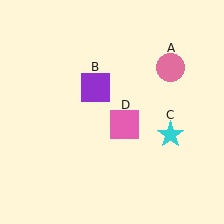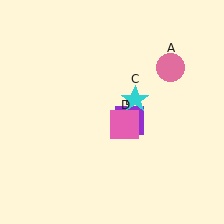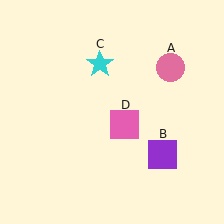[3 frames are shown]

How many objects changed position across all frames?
2 objects changed position: purple square (object B), cyan star (object C).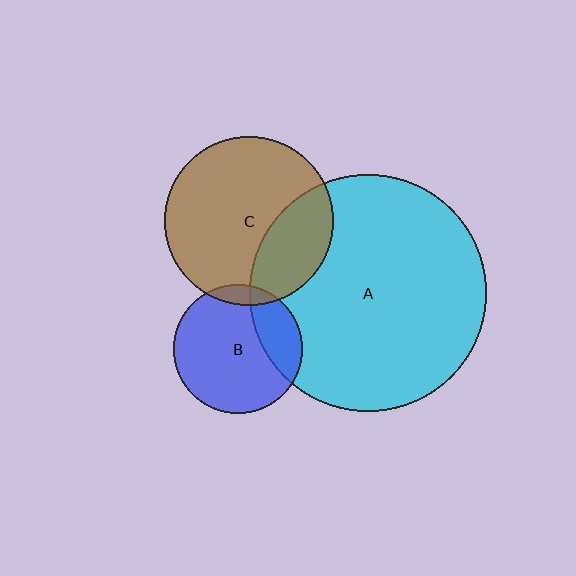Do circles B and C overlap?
Yes.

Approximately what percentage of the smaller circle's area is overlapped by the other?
Approximately 10%.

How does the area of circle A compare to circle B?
Approximately 3.4 times.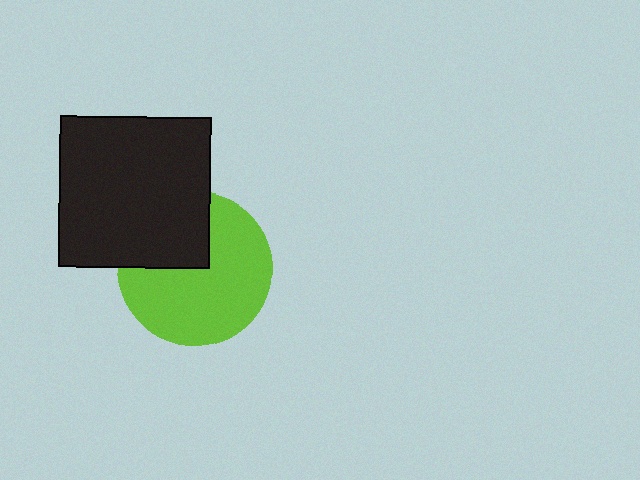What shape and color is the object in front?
The object in front is a black square.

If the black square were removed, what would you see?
You would see the complete lime circle.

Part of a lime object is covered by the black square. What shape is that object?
It is a circle.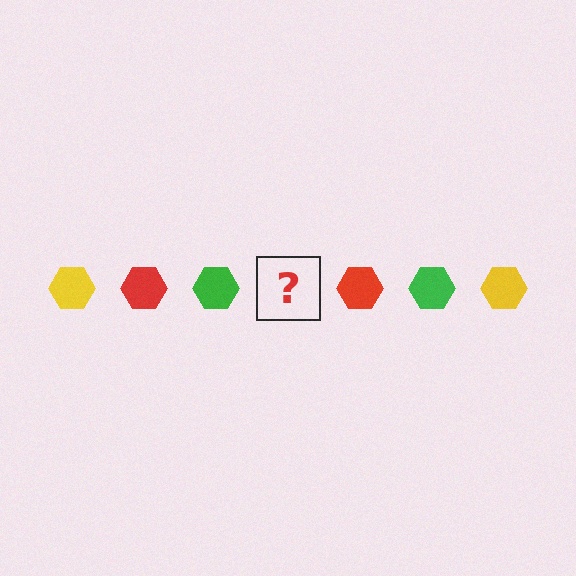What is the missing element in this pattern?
The missing element is a yellow hexagon.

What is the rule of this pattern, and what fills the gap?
The rule is that the pattern cycles through yellow, red, green hexagons. The gap should be filled with a yellow hexagon.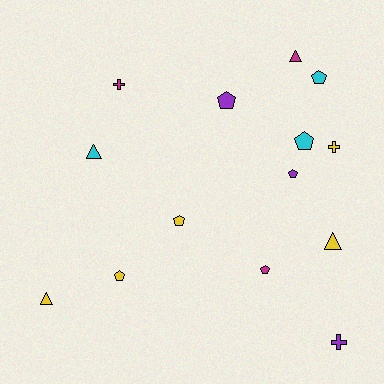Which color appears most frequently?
Yellow, with 5 objects.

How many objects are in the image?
There are 14 objects.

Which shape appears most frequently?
Pentagon, with 7 objects.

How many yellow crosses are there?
There is 1 yellow cross.